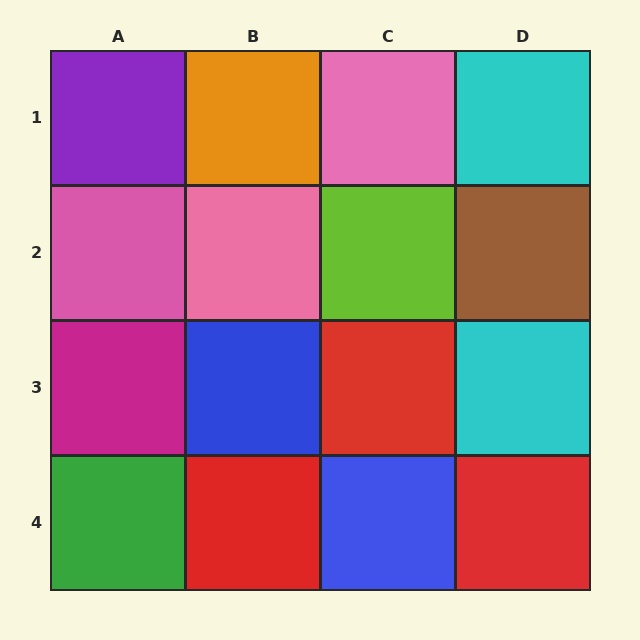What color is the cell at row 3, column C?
Red.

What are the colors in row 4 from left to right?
Green, red, blue, red.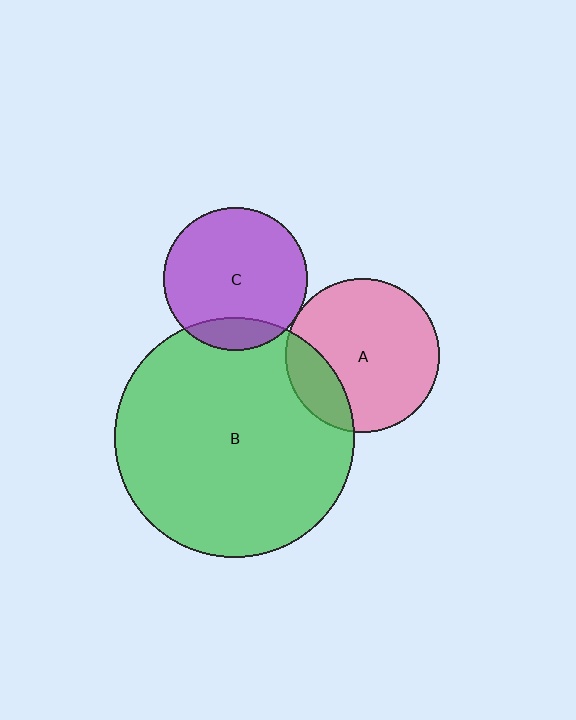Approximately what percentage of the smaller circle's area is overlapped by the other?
Approximately 15%.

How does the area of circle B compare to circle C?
Approximately 2.8 times.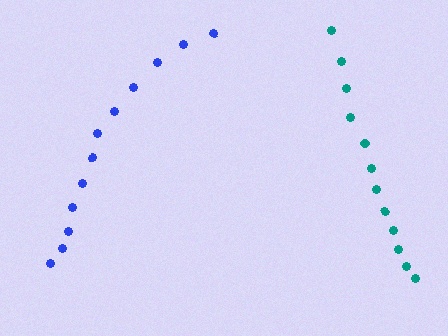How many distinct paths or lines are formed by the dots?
There are 2 distinct paths.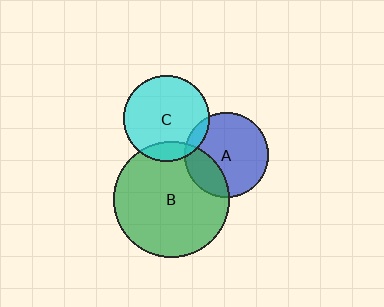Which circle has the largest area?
Circle B (green).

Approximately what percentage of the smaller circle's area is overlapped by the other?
Approximately 15%.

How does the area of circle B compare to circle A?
Approximately 1.9 times.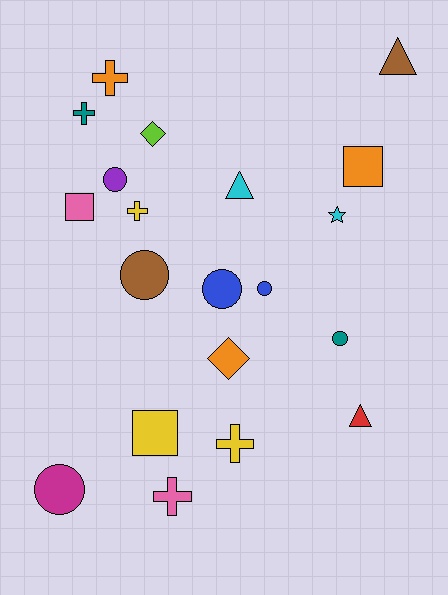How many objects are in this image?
There are 20 objects.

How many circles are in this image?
There are 6 circles.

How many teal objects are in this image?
There are 2 teal objects.